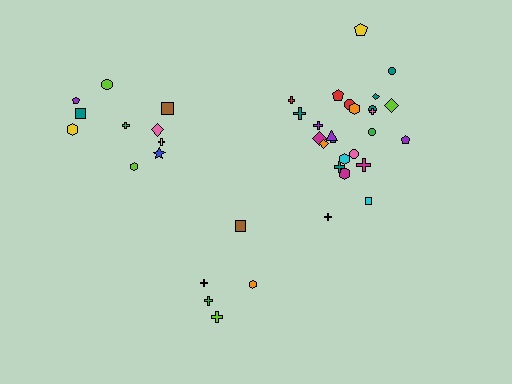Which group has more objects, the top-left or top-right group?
The top-right group.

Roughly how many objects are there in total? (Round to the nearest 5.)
Roughly 40 objects in total.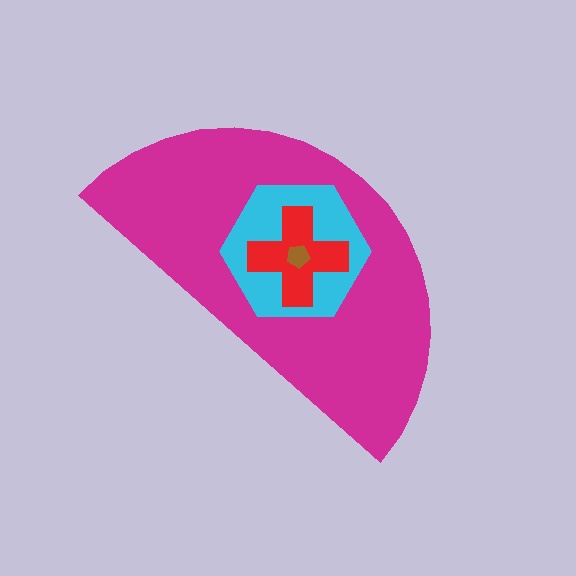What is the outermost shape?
The magenta semicircle.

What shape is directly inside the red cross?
The brown pentagon.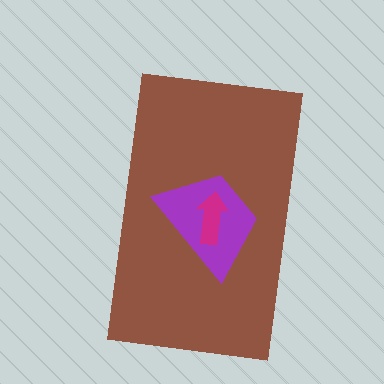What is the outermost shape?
The brown rectangle.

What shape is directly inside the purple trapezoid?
The magenta arrow.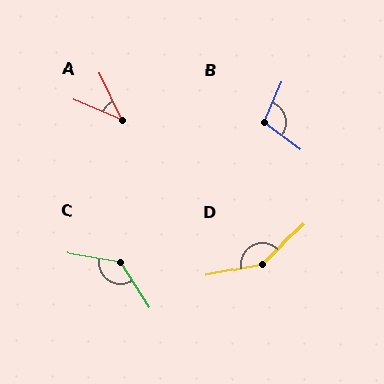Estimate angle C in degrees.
Approximately 132 degrees.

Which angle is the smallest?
A, at approximately 42 degrees.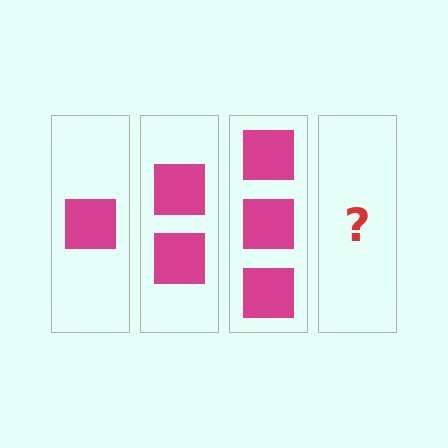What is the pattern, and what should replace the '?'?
The pattern is that each step adds one more square. The '?' should be 4 squares.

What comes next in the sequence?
The next element should be 4 squares.